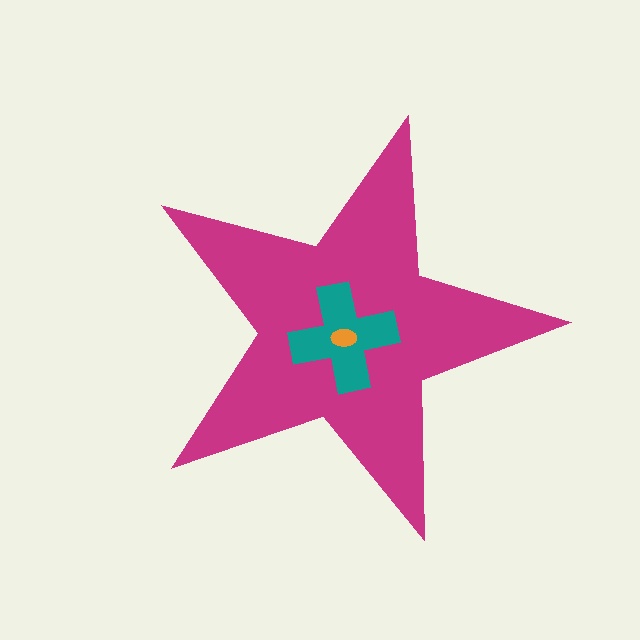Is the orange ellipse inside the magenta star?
Yes.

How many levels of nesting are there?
3.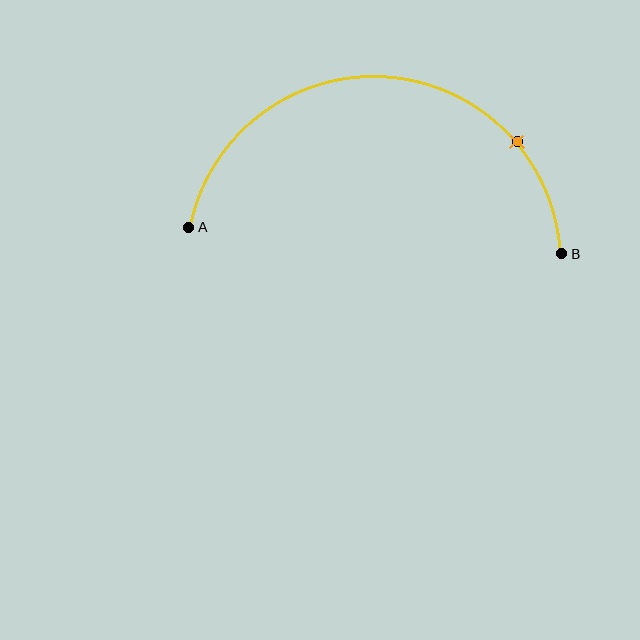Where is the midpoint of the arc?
The arc midpoint is the point on the curve farthest from the straight line joining A and B. It sits above that line.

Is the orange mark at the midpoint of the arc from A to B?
No. The orange mark lies on the arc but is closer to endpoint B. The arc midpoint would be at the point on the curve equidistant along the arc from both A and B.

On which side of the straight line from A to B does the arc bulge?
The arc bulges above the straight line connecting A and B.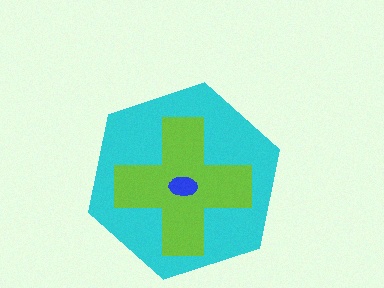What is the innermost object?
The blue ellipse.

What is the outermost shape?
The cyan hexagon.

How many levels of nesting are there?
3.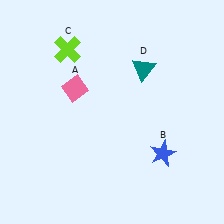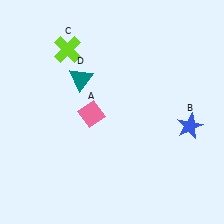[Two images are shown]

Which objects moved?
The objects that moved are: the pink diamond (A), the blue star (B), the teal triangle (D).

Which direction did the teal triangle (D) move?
The teal triangle (D) moved left.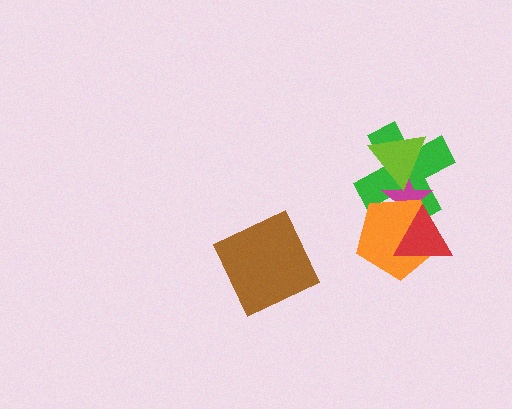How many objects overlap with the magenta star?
4 objects overlap with the magenta star.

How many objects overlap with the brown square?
0 objects overlap with the brown square.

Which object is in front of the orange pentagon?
The red triangle is in front of the orange pentagon.